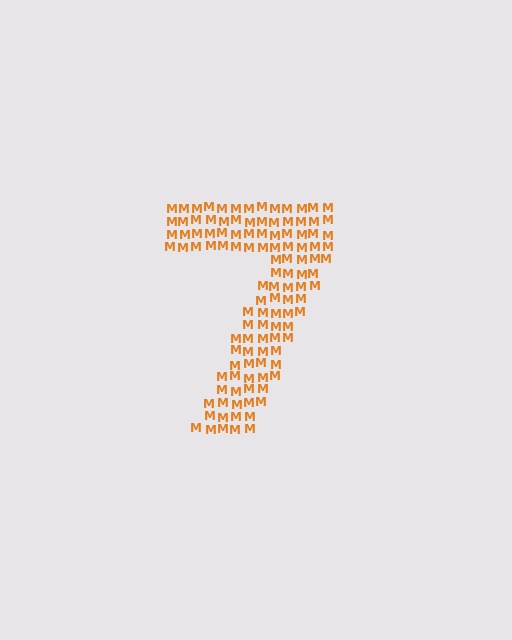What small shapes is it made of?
It is made of small letter M's.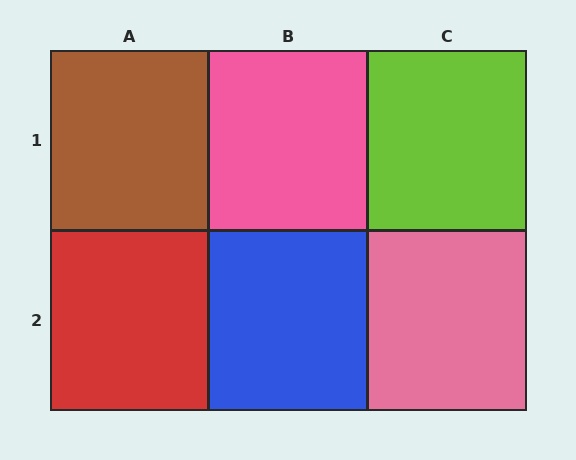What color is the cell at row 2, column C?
Pink.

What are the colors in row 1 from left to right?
Brown, pink, lime.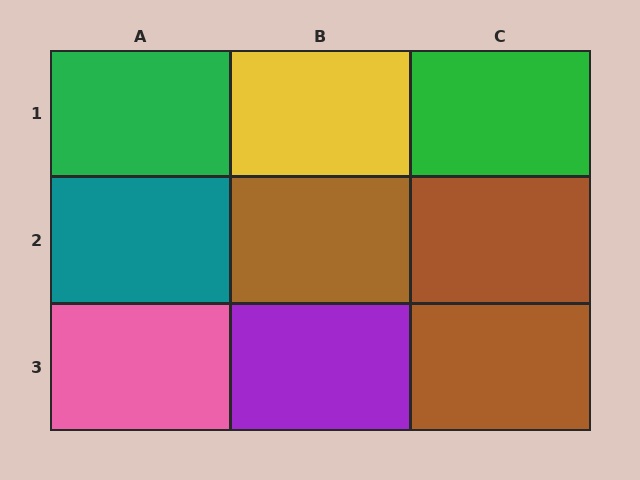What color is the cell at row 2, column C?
Brown.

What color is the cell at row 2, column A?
Teal.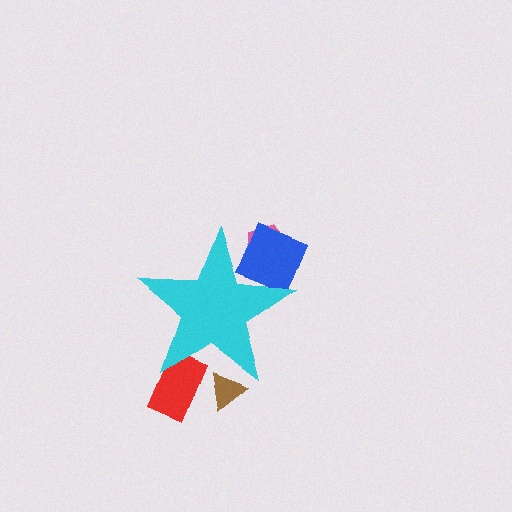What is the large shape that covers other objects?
A cyan star.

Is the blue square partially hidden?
Yes, the blue square is partially hidden behind the cyan star.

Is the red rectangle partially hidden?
Yes, the red rectangle is partially hidden behind the cyan star.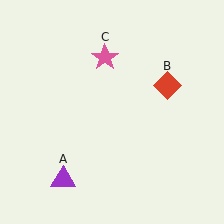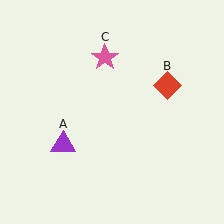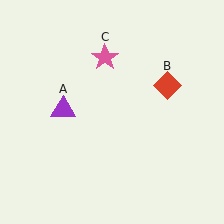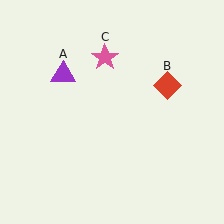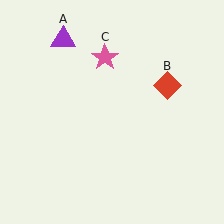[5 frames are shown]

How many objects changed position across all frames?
1 object changed position: purple triangle (object A).